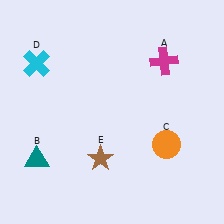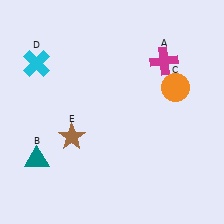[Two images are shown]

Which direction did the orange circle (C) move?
The orange circle (C) moved up.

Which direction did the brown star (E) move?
The brown star (E) moved left.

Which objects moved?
The objects that moved are: the orange circle (C), the brown star (E).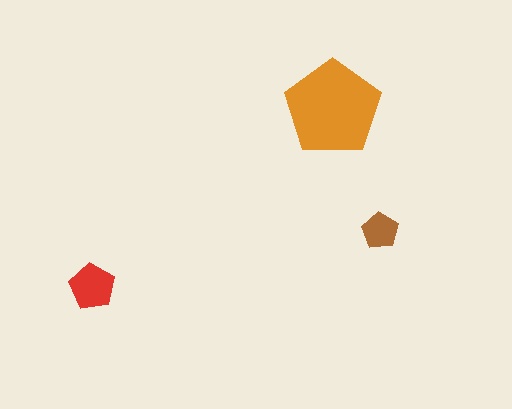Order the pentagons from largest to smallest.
the orange one, the red one, the brown one.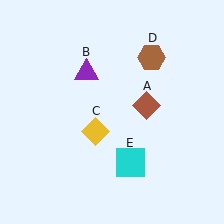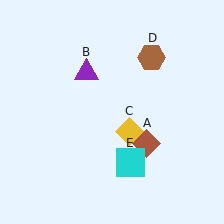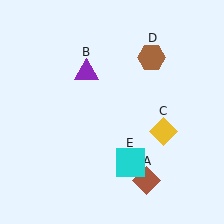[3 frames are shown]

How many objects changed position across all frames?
2 objects changed position: brown diamond (object A), yellow diamond (object C).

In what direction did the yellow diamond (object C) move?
The yellow diamond (object C) moved right.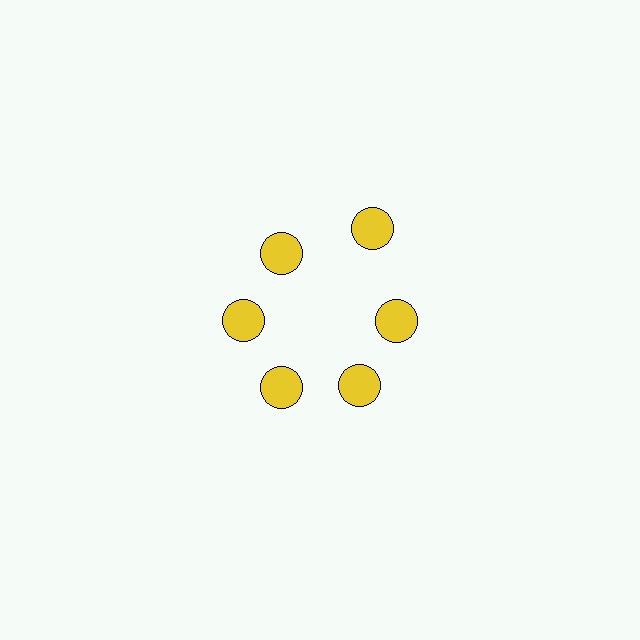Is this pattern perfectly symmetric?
No. The 6 yellow circles are arranged in a ring, but one element near the 1 o'clock position is pushed outward from the center, breaking the 6-fold rotational symmetry.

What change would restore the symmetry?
The symmetry would be restored by moving it inward, back onto the ring so that all 6 circles sit at equal angles and equal distance from the center.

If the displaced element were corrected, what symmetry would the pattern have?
It would have 6-fold rotational symmetry — the pattern would map onto itself every 60 degrees.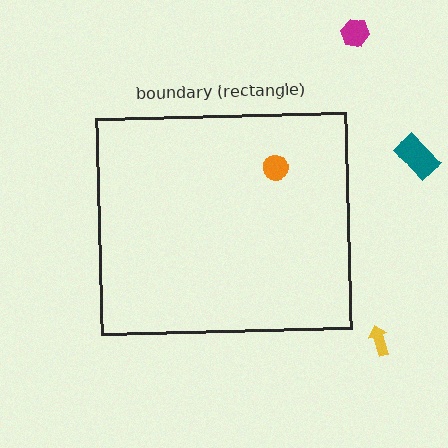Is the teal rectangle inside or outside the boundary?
Outside.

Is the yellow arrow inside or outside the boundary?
Outside.